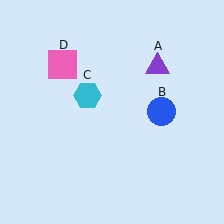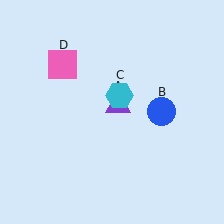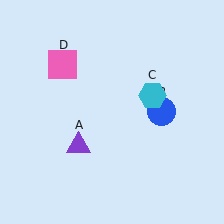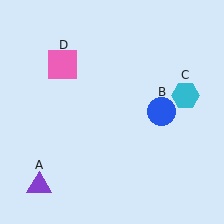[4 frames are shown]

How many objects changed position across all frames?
2 objects changed position: purple triangle (object A), cyan hexagon (object C).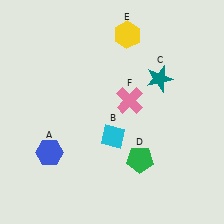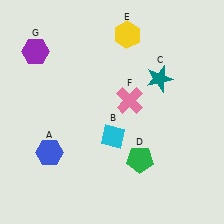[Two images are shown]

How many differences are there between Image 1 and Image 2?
There is 1 difference between the two images.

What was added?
A purple hexagon (G) was added in Image 2.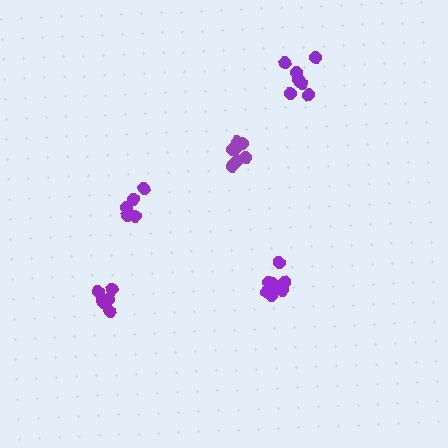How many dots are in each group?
Group 1: 8 dots, Group 2: 7 dots, Group 3: 5 dots, Group 4: 7 dots, Group 5: 8 dots (35 total).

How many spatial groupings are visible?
There are 5 spatial groupings.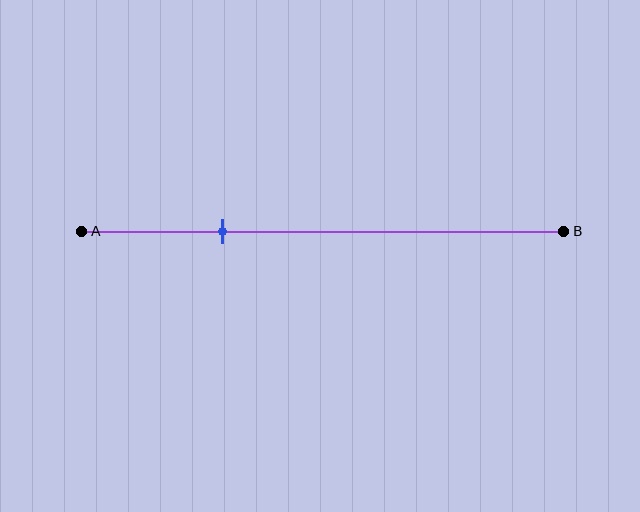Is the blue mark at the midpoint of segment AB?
No, the mark is at about 30% from A, not at the 50% midpoint.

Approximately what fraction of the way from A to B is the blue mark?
The blue mark is approximately 30% of the way from A to B.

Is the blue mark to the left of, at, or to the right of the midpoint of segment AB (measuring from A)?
The blue mark is to the left of the midpoint of segment AB.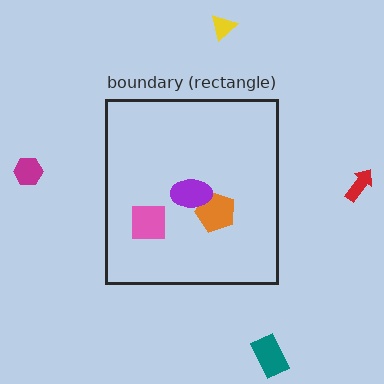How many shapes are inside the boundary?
3 inside, 4 outside.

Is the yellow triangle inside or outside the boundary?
Outside.